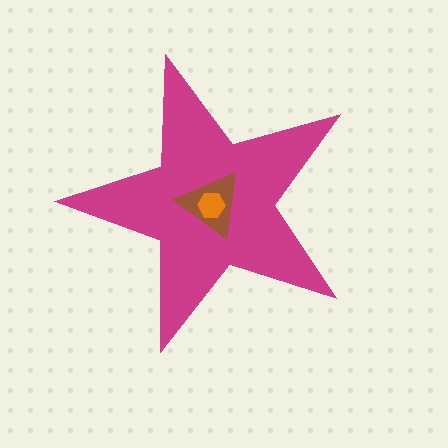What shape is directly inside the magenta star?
The brown triangle.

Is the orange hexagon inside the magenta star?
Yes.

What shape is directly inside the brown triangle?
The orange hexagon.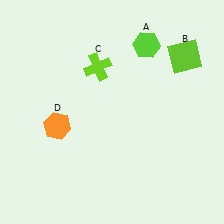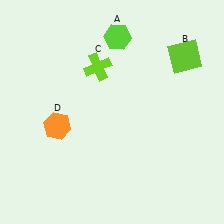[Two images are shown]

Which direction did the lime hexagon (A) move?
The lime hexagon (A) moved left.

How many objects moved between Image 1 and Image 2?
1 object moved between the two images.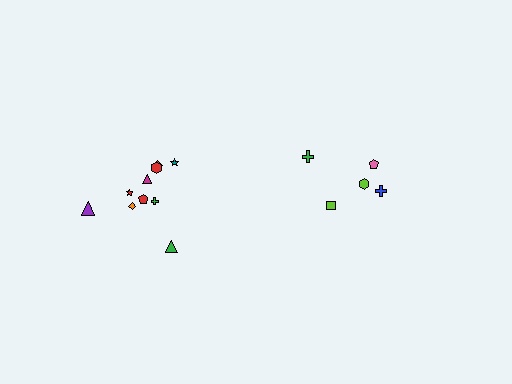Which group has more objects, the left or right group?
The left group.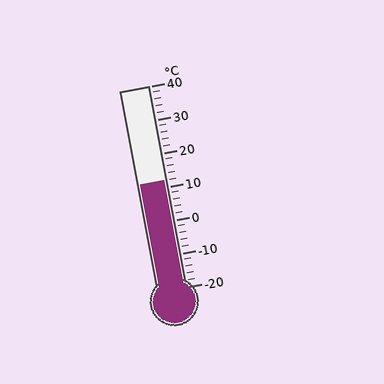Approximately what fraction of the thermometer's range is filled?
The thermometer is filled to approximately 55% of its range.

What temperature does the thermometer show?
The thermometer shows approximately 12°C.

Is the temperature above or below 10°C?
The temperature is above 10°C.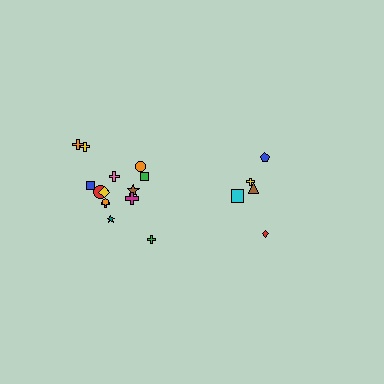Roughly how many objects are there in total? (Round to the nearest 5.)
Roughly 20 objects in total.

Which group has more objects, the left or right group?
The left group.